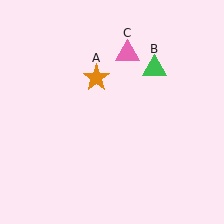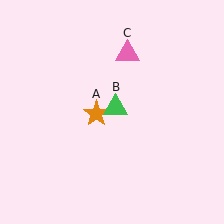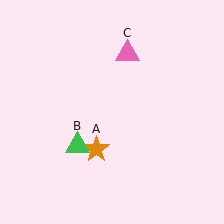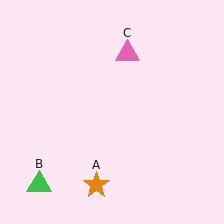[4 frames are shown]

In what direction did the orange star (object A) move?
The orange star (object A) moved down.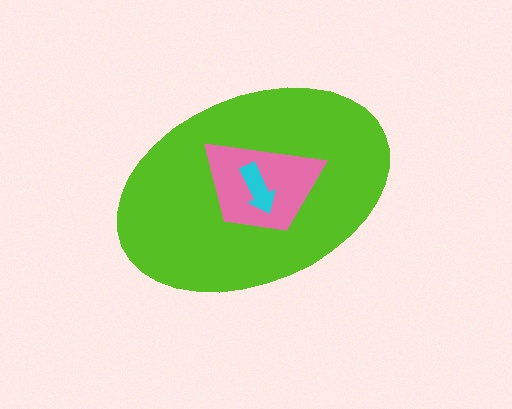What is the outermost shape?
The lime ellipse.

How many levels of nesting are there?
3.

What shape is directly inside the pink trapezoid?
The cyan arrow.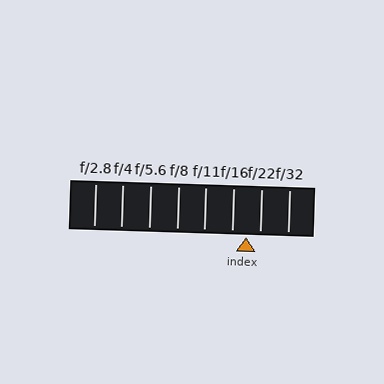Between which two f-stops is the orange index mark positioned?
The index mark is between f/16 and f/22.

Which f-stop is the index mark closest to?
The index mark is closest to f/22.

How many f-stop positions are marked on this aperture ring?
There are 8 f-stop positions marked.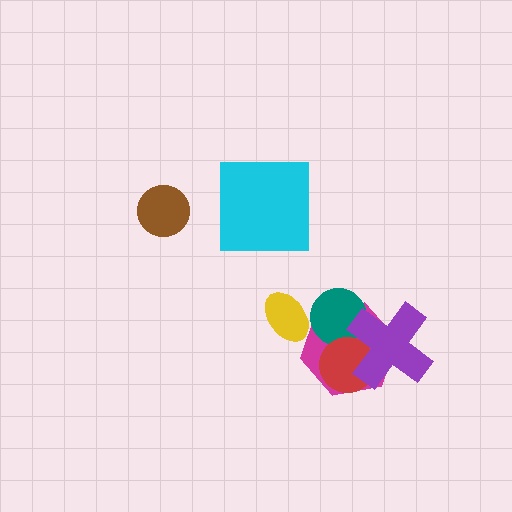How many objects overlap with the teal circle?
3 objects overlap with the teal circle.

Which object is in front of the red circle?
The purple cross is in front of the red circle.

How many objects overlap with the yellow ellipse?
0 objects overlap with the yellow ellipse.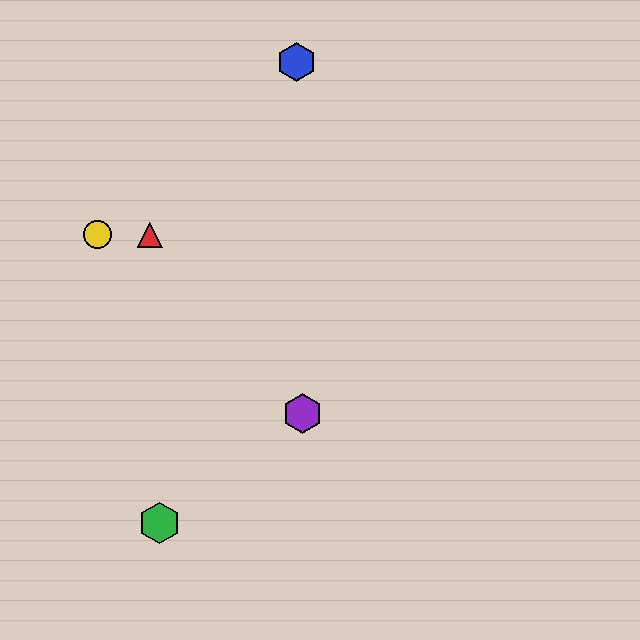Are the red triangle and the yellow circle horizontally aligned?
Yes, both are at y≈235.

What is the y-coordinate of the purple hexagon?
The purple hexagon is at y≈414.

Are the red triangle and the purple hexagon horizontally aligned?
No, the red triangle is at y≈235 and the purple hexagon is at y≈414.